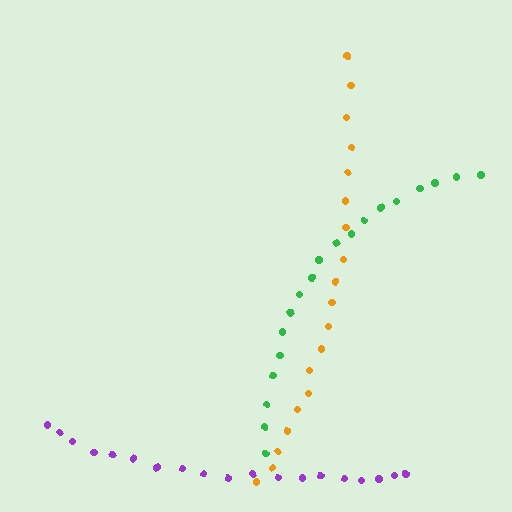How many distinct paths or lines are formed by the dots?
There are 3 distinct paths.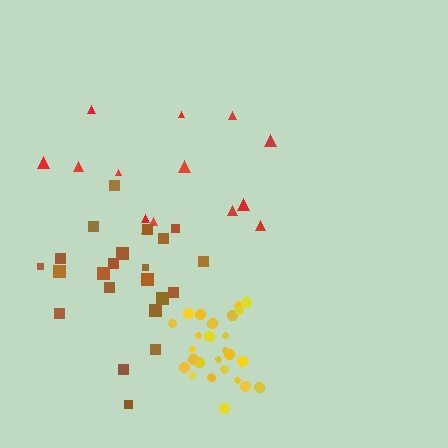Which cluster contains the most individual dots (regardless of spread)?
Yellow (27).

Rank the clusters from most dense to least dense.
yellow, brown, red.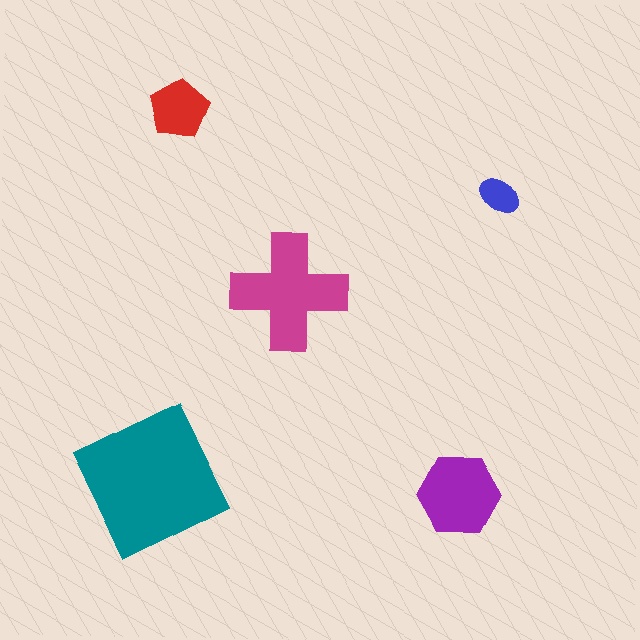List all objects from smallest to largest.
The blue ellipse, the red pentagon, the purple hexagon, the magenta cross, the teal square.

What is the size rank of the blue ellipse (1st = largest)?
5th.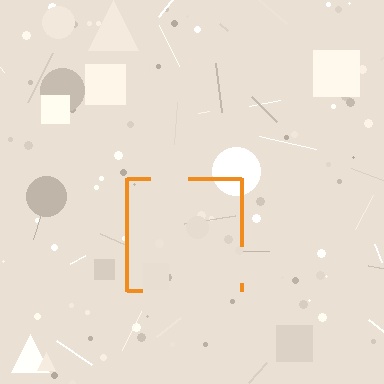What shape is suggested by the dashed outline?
The dashed outline suggests a square.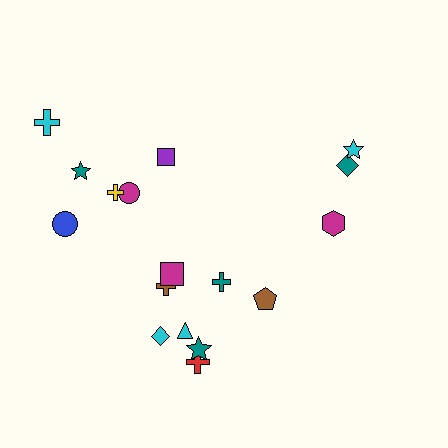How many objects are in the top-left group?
There are 6 objects.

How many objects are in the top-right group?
There are 3 objects.